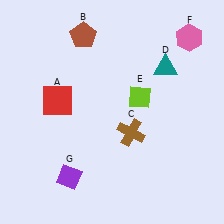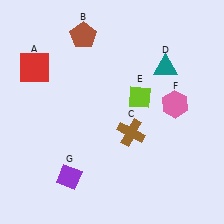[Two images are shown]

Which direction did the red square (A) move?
The red square (A) moved up.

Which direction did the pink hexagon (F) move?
The pink hexagon (F) moved down.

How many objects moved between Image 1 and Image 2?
2 objects moved between the two images.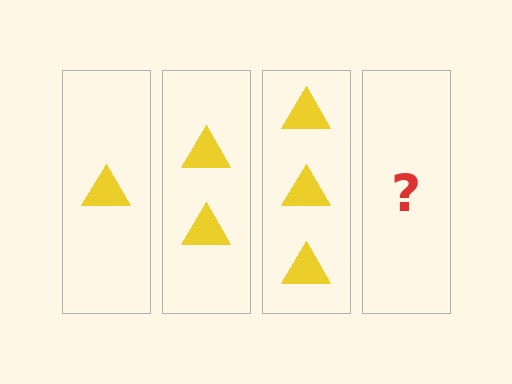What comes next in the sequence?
The next element should be 4 triangles.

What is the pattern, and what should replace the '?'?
The pattern is that each step adds one more triangle. The '?' should be 4 triangles.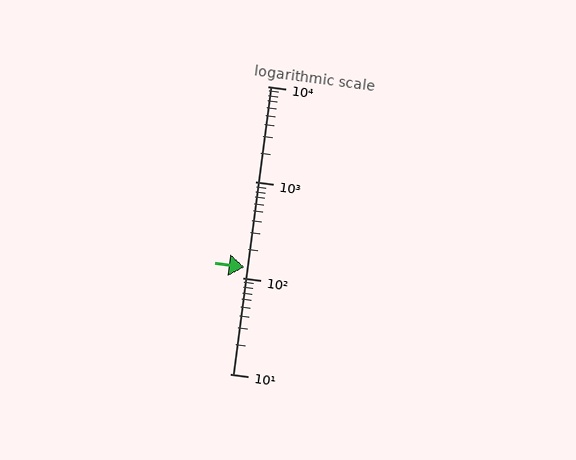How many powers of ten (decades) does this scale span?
The scale spans 3 decades, from 10 to 10000.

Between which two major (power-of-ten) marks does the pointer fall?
The pointer is between 100 and 1000.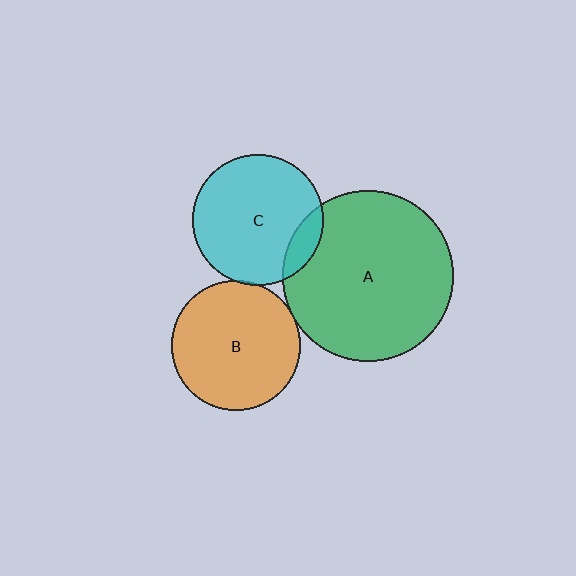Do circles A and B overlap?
Yes.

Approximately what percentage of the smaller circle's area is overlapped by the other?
Approximately 5%.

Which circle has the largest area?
Circle A (green).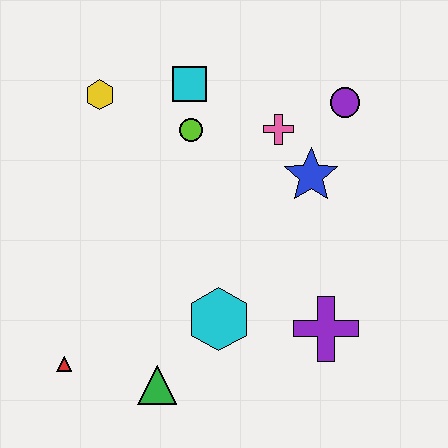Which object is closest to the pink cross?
The blue star is closest to the pink cross.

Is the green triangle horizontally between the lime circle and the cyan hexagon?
No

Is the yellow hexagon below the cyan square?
Yes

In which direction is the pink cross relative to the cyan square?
The pink cross is to the right of the cyan square.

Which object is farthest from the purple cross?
The yellow hexagon is farthest from the purple cross.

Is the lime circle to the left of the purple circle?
Yes